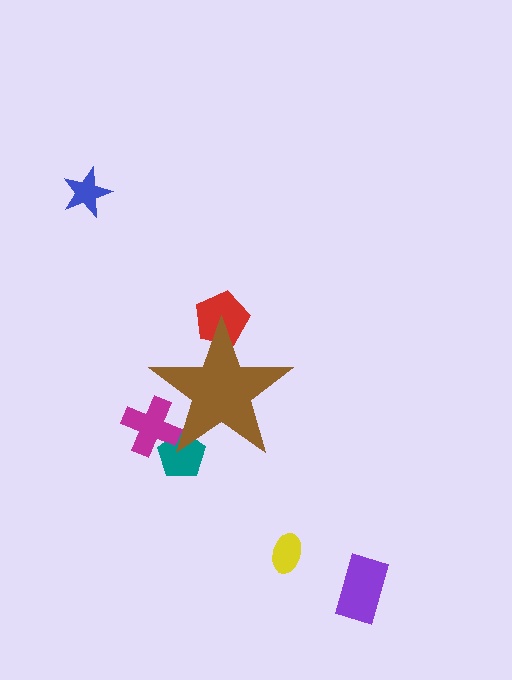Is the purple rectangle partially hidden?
No, the purple rectangle is fully visible.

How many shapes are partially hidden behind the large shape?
3 shapes are partially hidden.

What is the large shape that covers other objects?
A brown star.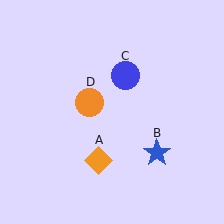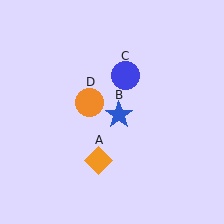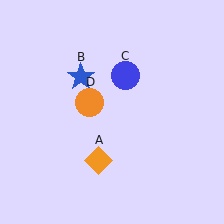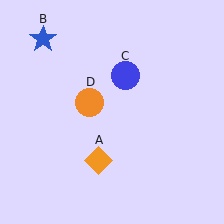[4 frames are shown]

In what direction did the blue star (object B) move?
The blue star (object B) moved up and to the left.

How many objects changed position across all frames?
1 object changed position: blue star (object B).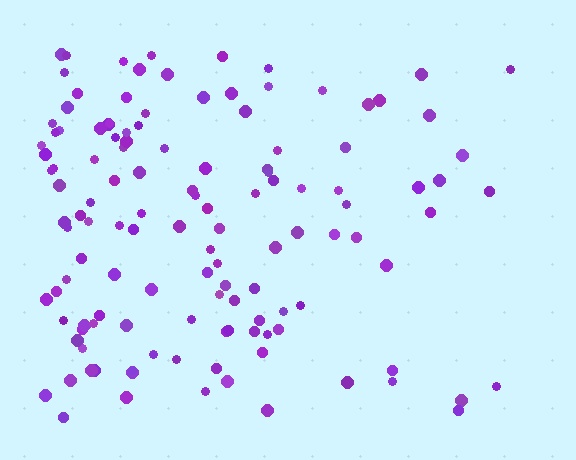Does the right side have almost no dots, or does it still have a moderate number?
Still a moderate number, just noticeably fewer than the left.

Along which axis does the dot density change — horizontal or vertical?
Horizontal.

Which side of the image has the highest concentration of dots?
The left.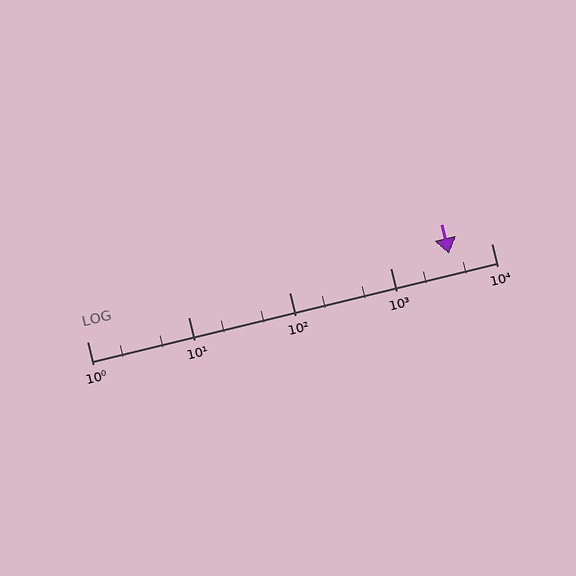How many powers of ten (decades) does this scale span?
The scale spans 4 decades, from 1 to 10000.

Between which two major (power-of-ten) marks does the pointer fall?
The pointer is between 1000 and 10000.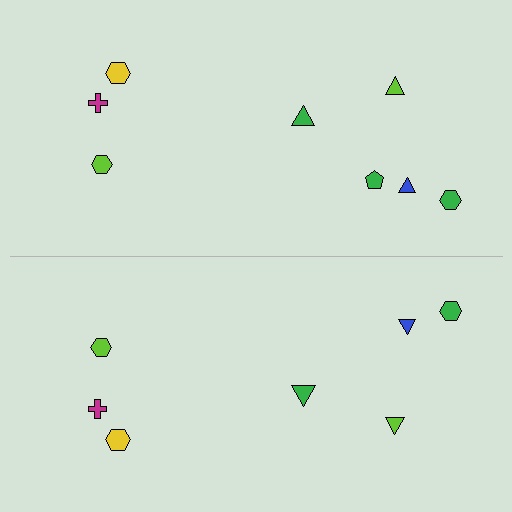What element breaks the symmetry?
A green pentagon is missing from the bottom side.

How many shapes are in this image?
There are 15 shapes in this image.